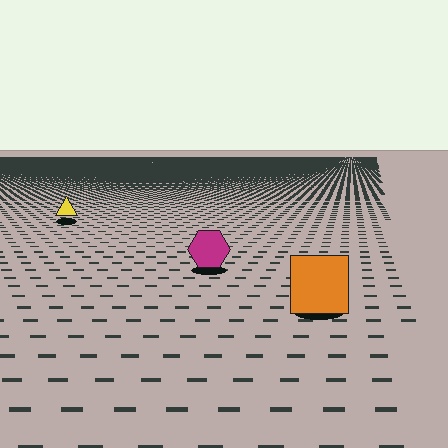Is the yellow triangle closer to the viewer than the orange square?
No. The orange square is closer — you can tell from the texture gradient: the ground texture is coarser near it.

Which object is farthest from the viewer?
The yellow triangle is farthest from the viewer. It appears smaller and the ground texture around it is denser.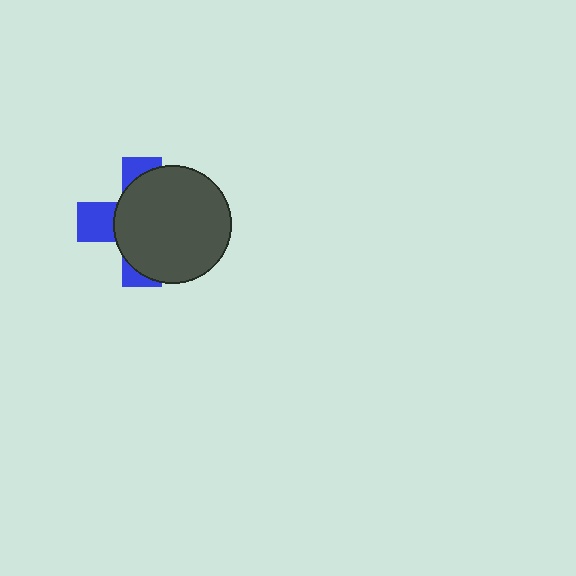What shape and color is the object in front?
The object in front is a dark gray circle.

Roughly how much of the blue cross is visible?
A small part of it is visible (roughly 32%).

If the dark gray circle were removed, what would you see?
You would see the complete blue cross.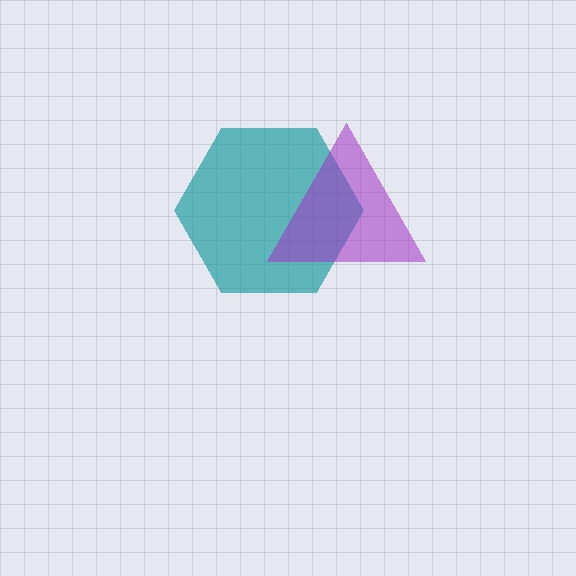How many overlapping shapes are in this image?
There are 2 overlapping shapes in the image.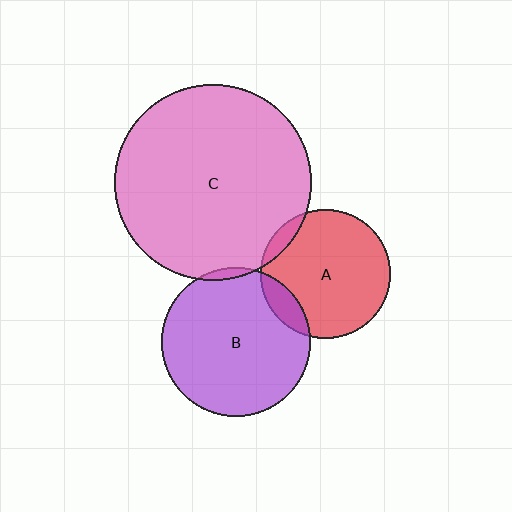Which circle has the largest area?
Circle C (pink).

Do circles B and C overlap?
Yes.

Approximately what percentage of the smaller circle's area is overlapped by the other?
Approximately 5%.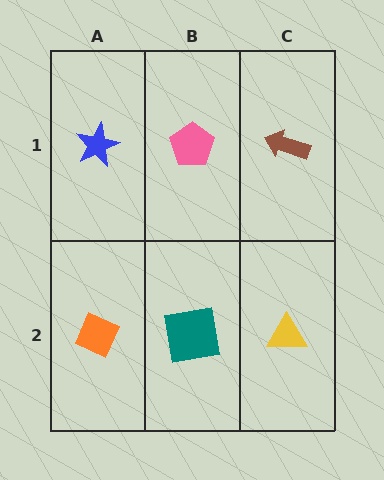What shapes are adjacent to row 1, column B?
A teal square (row 2, column B), a blue star (row 1, column A), a brown arrow (row 1, column C).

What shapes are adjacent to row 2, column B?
A pink pentagon (row 1, column B), an orange diamond (row 2, column A), a yellow triangle (row 2, column C).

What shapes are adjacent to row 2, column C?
A brown arrow (row 1, column C), a teal square (row 2, column B).